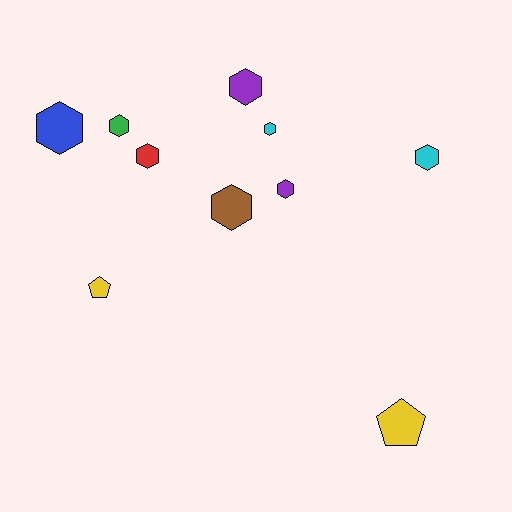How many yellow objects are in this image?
There are 2 yellow objects.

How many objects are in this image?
There are 10 objects.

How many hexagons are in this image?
There are 8 hexagons.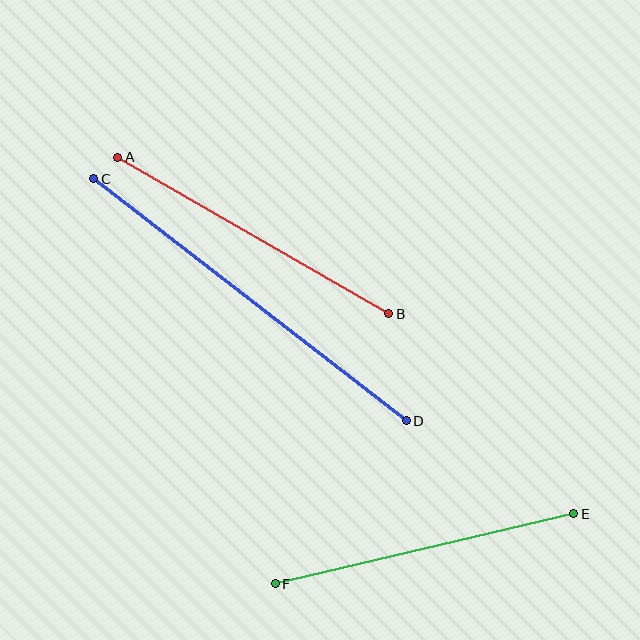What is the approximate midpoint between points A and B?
The midpoint is at approximately (253, 235) pixels.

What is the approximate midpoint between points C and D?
The midpoint is at approximately (250, 300) pixels.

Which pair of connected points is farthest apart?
Points C and D are farthest apart.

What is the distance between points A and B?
The distance is approximately 313 pixels.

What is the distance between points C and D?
The distance is approximately 395 pixels.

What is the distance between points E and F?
The distance is approximately 307 pixels.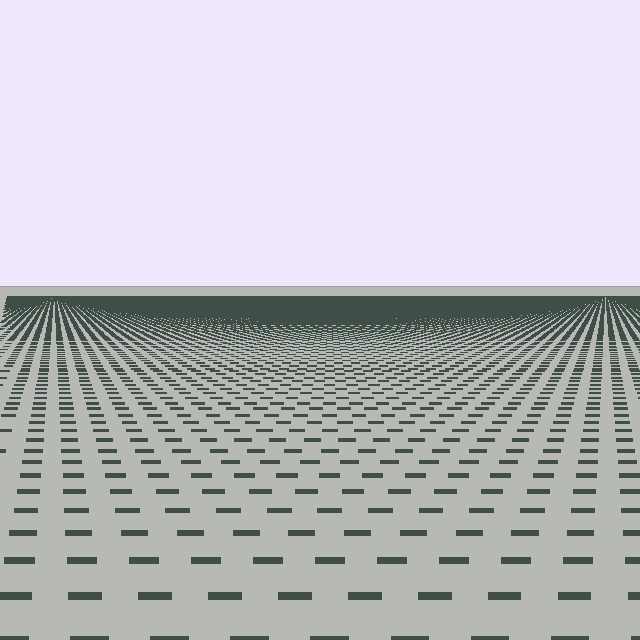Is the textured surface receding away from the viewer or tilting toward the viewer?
The surface is receding away from the viewer. Texture elements get smaller and denser toward the top.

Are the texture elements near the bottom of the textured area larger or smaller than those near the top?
Larger. Near the bottom, elements are closer to the viewer and appear at a bigger on-screen size.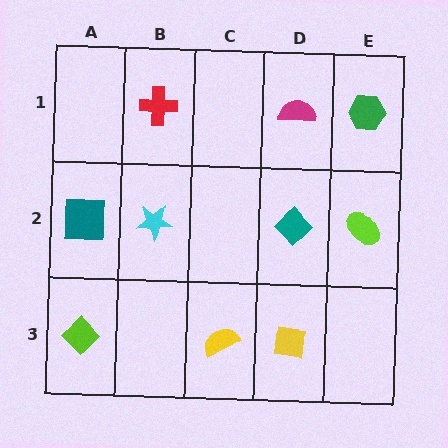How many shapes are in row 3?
3 shapes.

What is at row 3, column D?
A yellow square.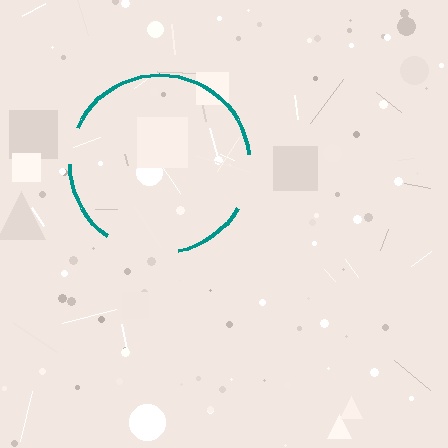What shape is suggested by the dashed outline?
The dashed outline suggests a circle.